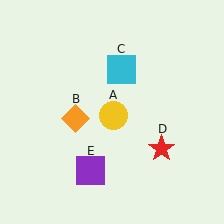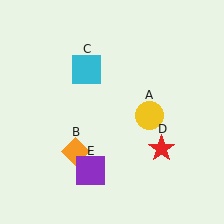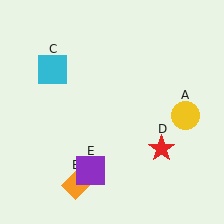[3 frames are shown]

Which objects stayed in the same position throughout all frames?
Red star (object D) and purple square (object E) remained stationary.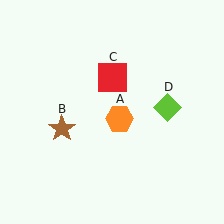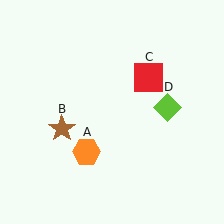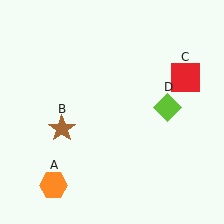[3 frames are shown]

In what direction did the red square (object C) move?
The red square (object C) moved right.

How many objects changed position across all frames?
2 objects changed position: orange hexagon (object A), red square (object C).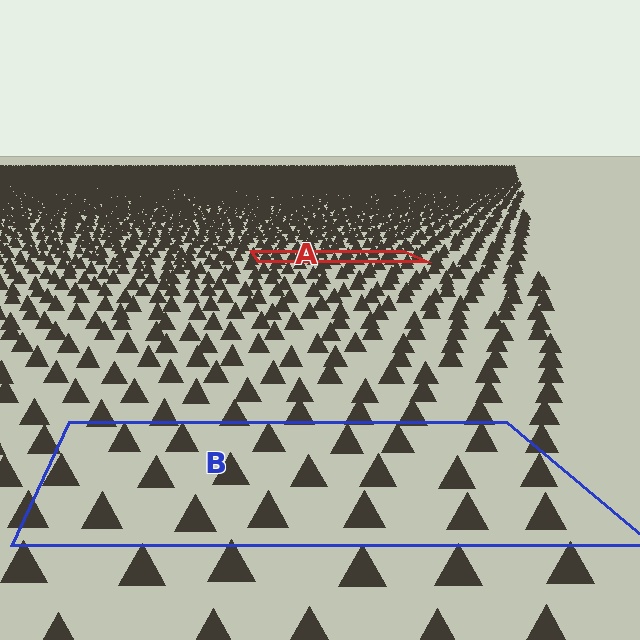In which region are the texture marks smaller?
The texture marks are smaller in region A, because it is farther away.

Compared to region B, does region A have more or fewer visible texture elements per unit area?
Region A has more texture elements per unit area — they are packed more densely because it is farther away.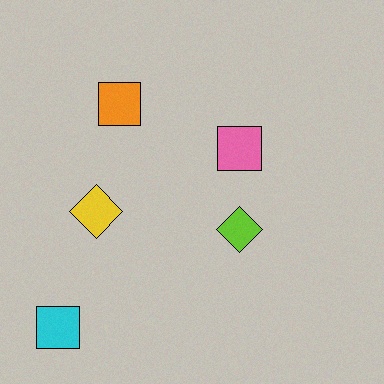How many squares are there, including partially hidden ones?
There are 3 squares.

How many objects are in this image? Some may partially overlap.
There are 5 objects.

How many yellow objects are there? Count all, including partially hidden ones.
There is 1 yellow object.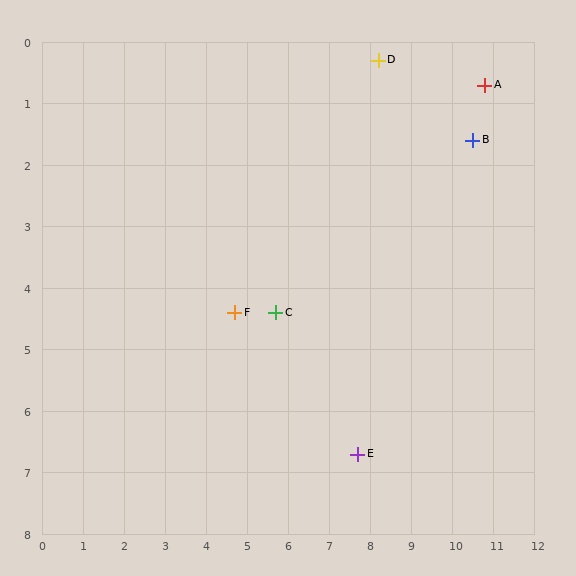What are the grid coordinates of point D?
Point D is at approximately (8.2, 0.3).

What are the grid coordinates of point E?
Point E is at approximately (7.7, 6.7).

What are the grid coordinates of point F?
Point F is at approximately (4.7, 4.4).